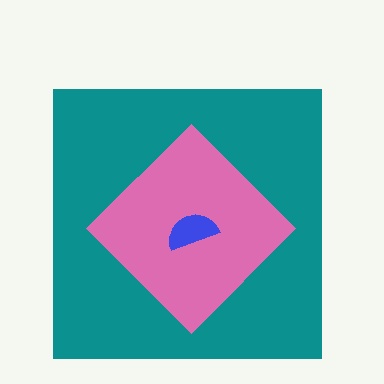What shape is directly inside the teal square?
The pink diamond.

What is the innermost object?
The blue semicircle.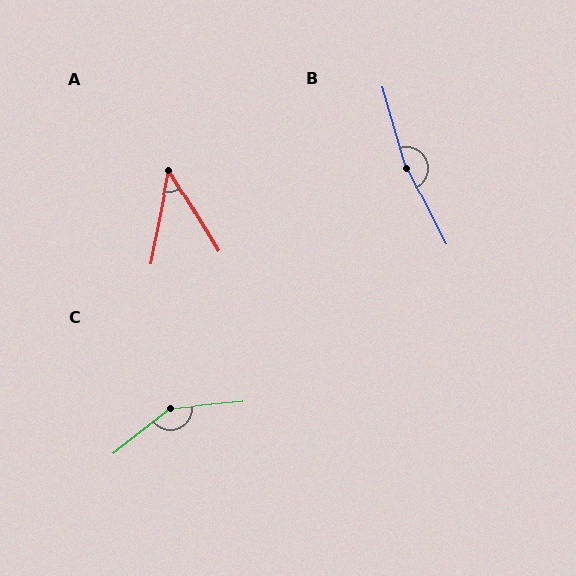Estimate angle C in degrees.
Approximately 146 degrees.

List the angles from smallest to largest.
A (42°), C (146°), B (169°).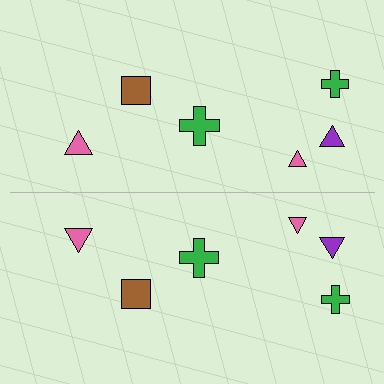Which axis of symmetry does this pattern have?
The pattern has a horizontal axis of symmetry running through the center of the image.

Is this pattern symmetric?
Yes, this pattern has bilateral (reflection) symmetry.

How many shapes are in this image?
There are 12 shapes in this image.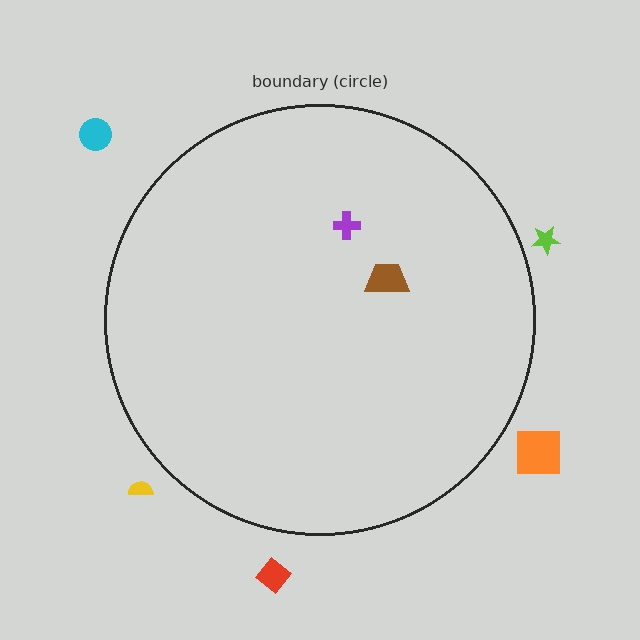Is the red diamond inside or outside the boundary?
Outside.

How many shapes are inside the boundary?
2 inside, 5 outside.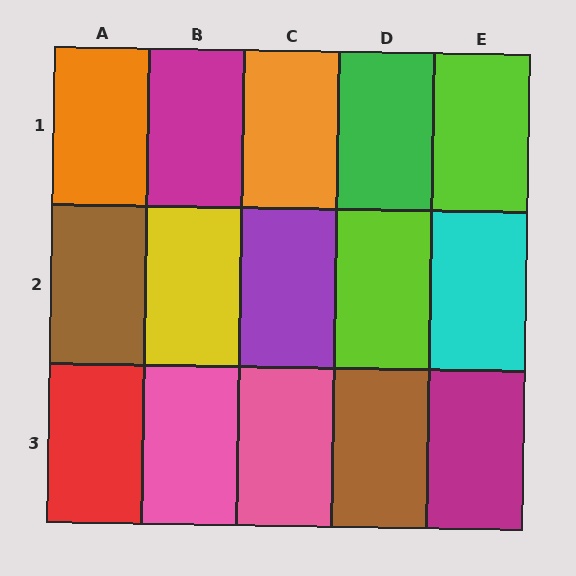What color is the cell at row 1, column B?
Magenta.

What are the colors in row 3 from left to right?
Red, pink, pink, brown, magenta.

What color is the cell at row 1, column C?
Orange.